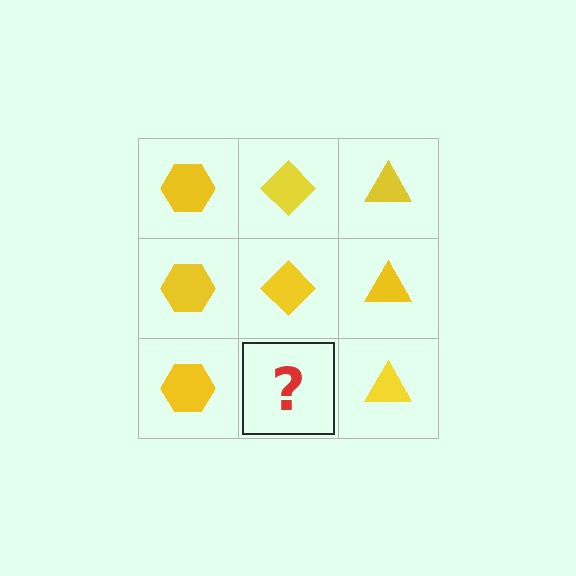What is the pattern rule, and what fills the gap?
The rule is that each column has a consistent shape. The gap should be filled with a yellow diamond.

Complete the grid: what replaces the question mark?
The question mark should be replaced with a yellow diamond.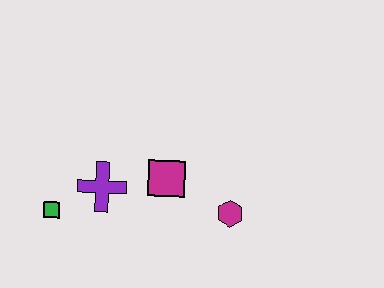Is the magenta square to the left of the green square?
No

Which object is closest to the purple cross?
The green square is closest to the purple cross.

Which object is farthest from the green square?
The magenta hexagon is farthest from the green square.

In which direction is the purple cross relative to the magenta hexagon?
The purple cross is to the left of the magenta hexagon.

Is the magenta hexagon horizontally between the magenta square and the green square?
No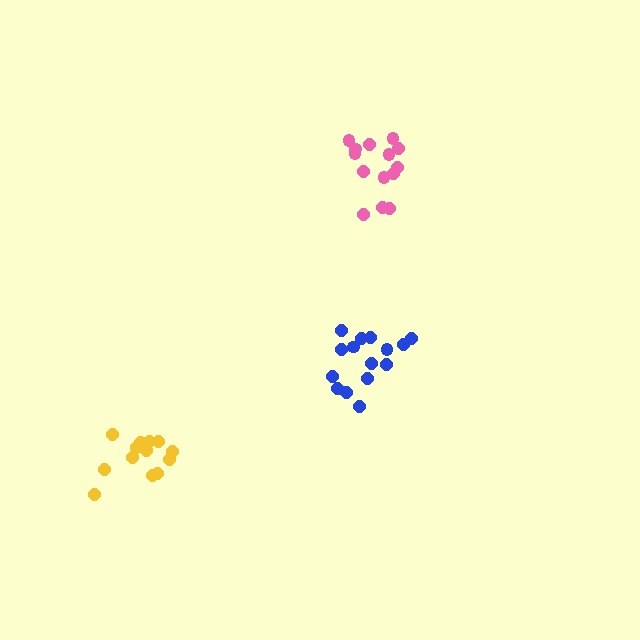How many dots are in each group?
Group 1: 15 dots, Group 2: 14 dots, Group 3: 15 dots (44 total).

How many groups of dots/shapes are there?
There are 3 groups.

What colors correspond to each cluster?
The clusters are colored: blue, pink, yellow.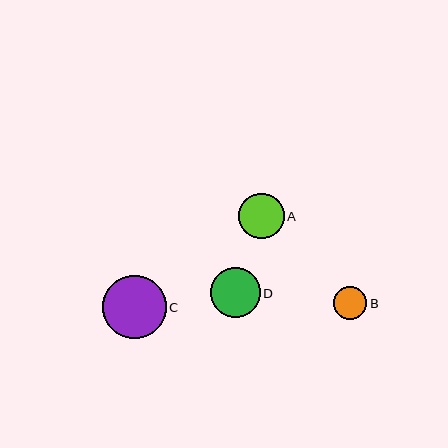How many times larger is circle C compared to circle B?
Circle C is approximately 1.9 times the size of circle B.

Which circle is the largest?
Circle C is the largest with a size of approximately 63 pixels.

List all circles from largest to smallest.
From largest to smallest: C, D, A, B.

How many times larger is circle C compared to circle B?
Circle C is approximately 1.9 times the size of circle B.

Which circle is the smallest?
Circle B is the smallest with a size of approximately 33 pixels.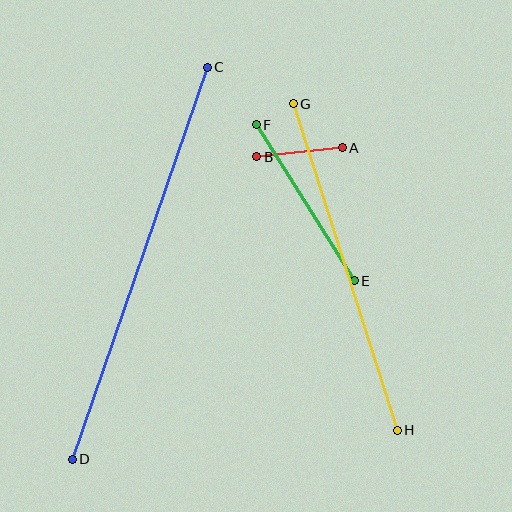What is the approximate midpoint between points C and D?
The midpoint is at approximately (140, 263) pixels.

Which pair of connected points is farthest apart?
Points C and D are farthest apart.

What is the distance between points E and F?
The distance is approximately 184 pixels.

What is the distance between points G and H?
The distance is approximately 343 pixels.